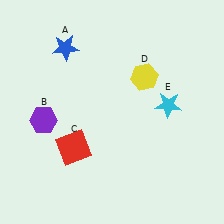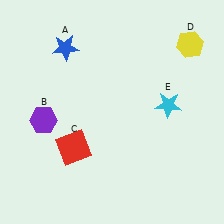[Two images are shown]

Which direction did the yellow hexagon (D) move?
The yellow hexagon (D) moved right.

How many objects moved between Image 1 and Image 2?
1 object moved between the two images.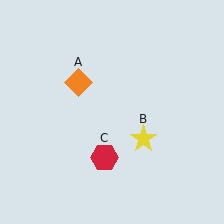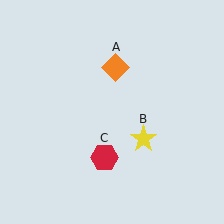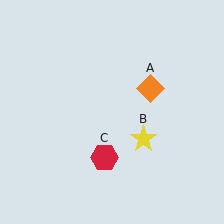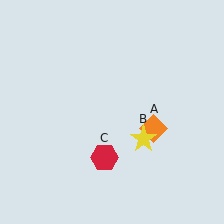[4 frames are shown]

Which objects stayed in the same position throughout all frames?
Yellow star (object B) and red hexagon (object C) remained stationary.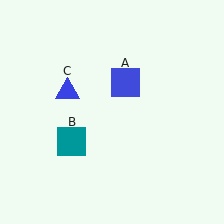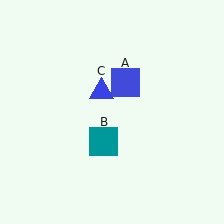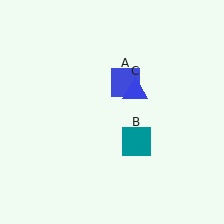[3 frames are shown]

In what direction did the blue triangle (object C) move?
The blue triangle (object C) moved right.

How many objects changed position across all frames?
2 objects changed position: teal square (object B), blue triangle (object C).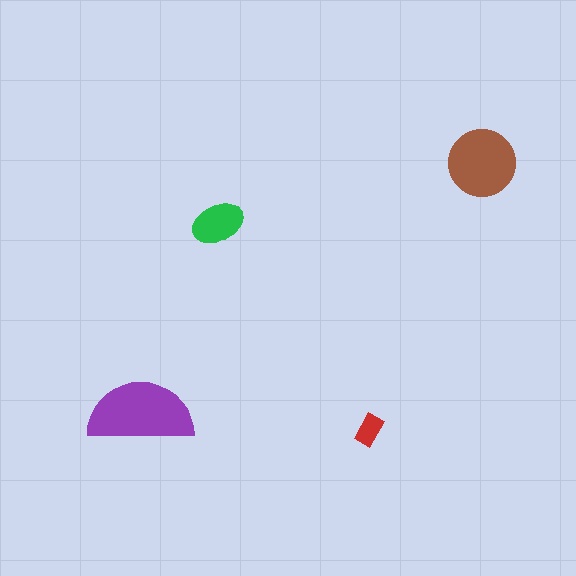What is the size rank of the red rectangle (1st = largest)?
4th.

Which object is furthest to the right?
The brown circle is rightmost.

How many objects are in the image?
There are 4 objects in the image.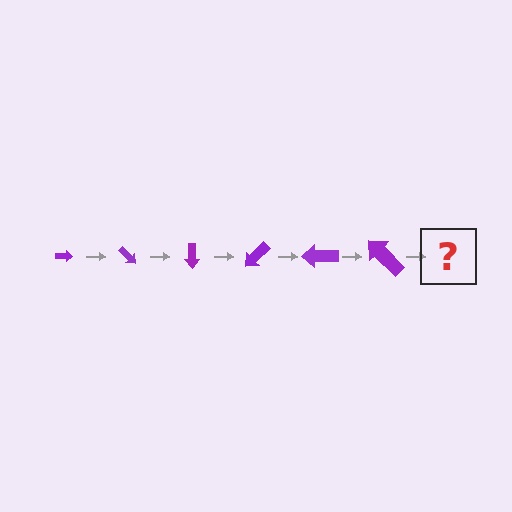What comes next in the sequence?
The next element should be an arrow, larger than the previous one and rotated 270 degrees from the start.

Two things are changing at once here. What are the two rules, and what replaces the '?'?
The two rules are that the arrow grows larger each step and it rotates 45 degrees each step. The '?' should be an arrow, larger than the previous one and rotated 270 degrees from the start.